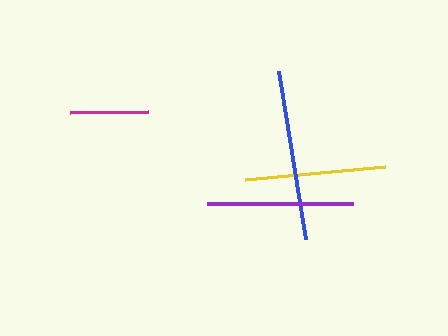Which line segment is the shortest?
The magenta line is the shortest at approximately 78 pixels.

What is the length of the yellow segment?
The yellow segment is approximately 141 pixels long.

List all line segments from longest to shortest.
From longest to shortest: blue, purple, yellow, magenta.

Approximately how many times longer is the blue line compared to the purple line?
The blue line is approximately 1.2 times the length of the purple line.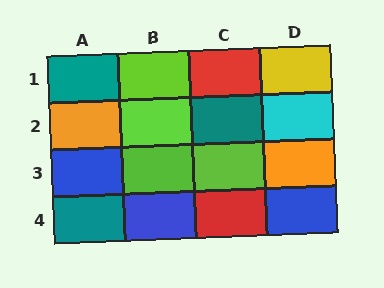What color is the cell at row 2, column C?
Teal.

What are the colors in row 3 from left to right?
Blue, lime, lime, orange.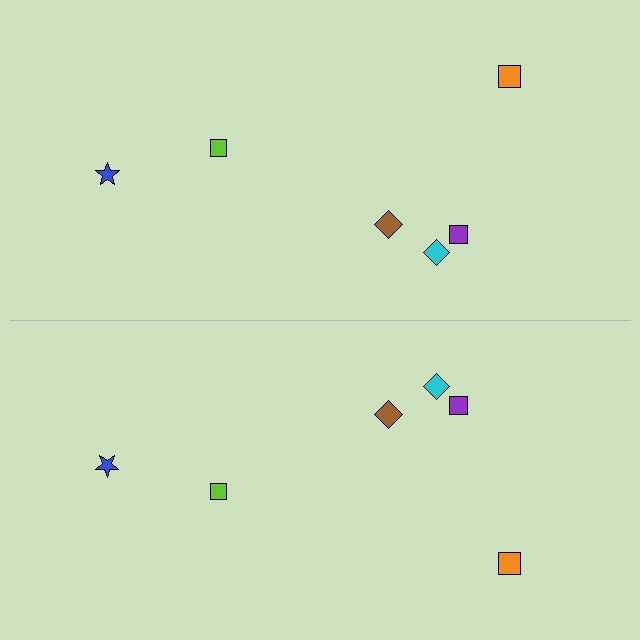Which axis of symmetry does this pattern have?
The pattern has a horizontal axis of symmetry running through the center of the image.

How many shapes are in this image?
There are 12 shapes in this image.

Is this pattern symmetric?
Yes, this pattern has bilateral (reflection) symmetry.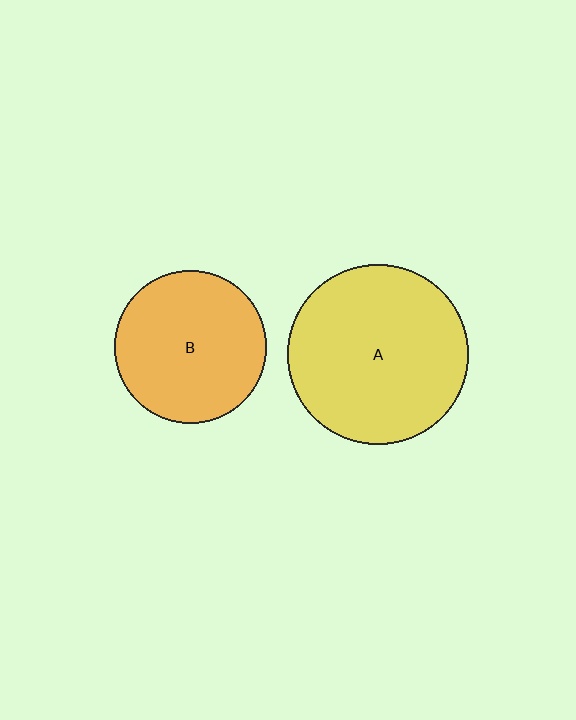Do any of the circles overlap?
No, none of the circles overlap.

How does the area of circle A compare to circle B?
Approximately 1.4 times.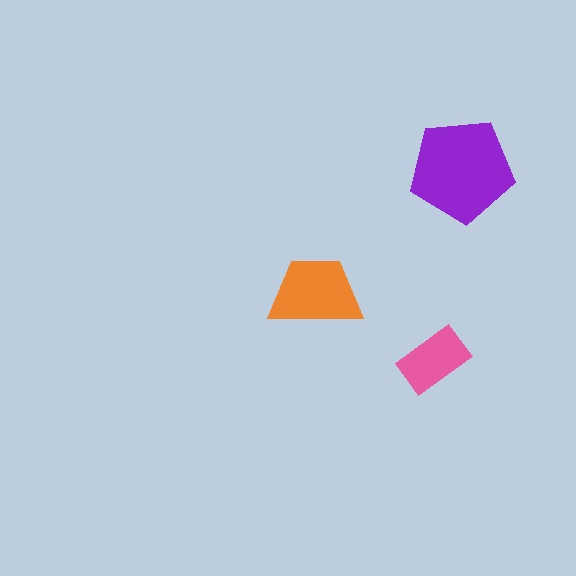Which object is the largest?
The purple pentagon.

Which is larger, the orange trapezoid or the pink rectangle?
The orange trapezoid.